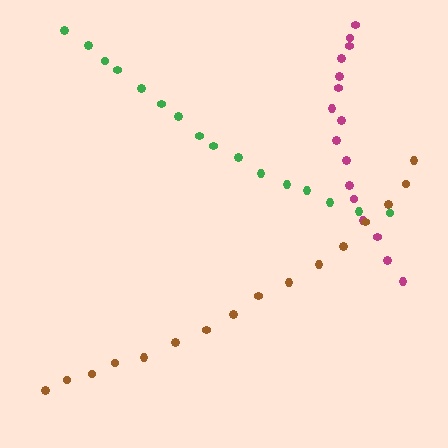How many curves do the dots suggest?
There are 3 distinct paths.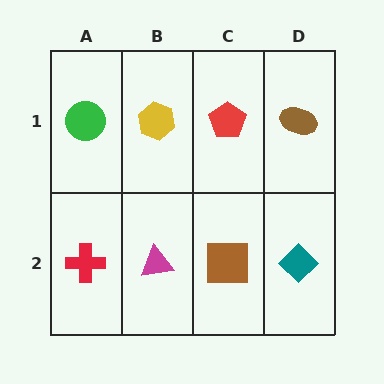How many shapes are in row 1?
4 shapes.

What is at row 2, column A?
A red cross.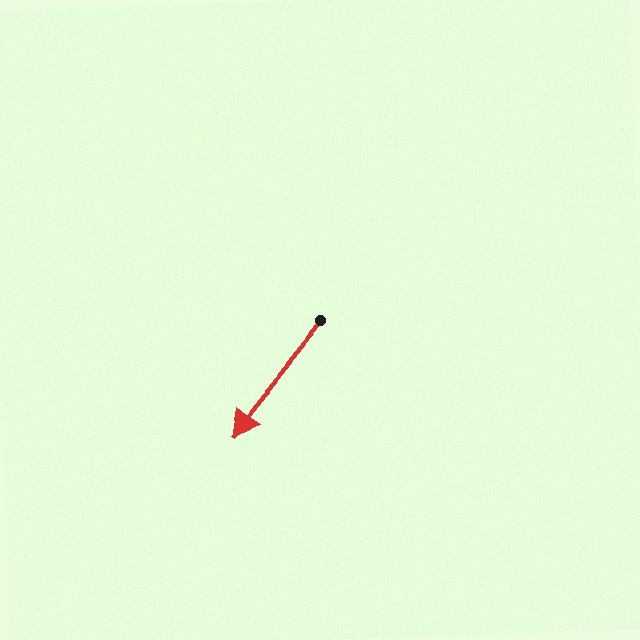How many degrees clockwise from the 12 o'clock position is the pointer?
Approximately 219 degrees.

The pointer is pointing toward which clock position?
Roughly 7 o'clock.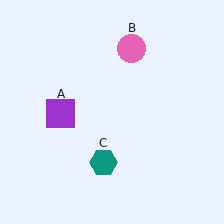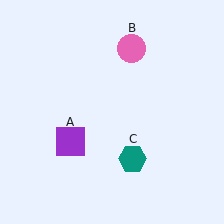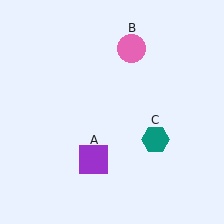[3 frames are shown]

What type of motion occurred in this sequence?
The purple square (object A), teal hexagon (object C) rotated counterclockwise around the center of the scene.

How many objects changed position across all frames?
2 objects changed position: purple square (object A), teal hexagon (object C).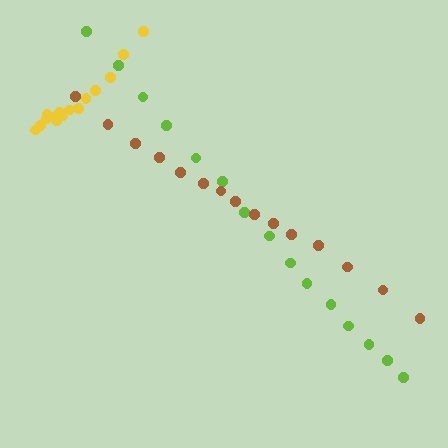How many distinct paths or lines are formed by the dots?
There are 3 distinct paths.